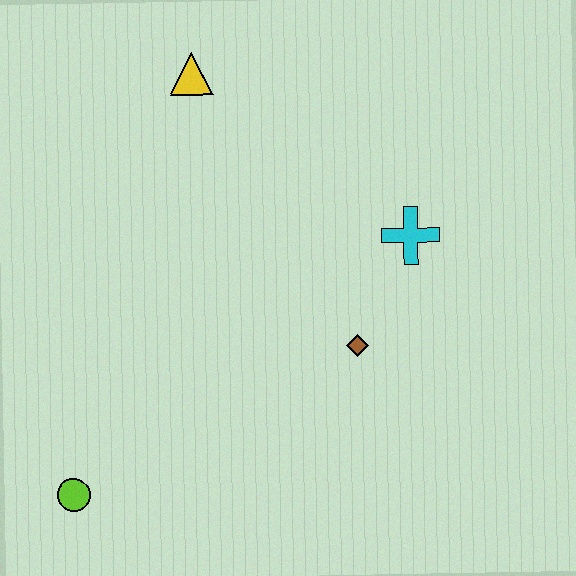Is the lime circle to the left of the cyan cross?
Yes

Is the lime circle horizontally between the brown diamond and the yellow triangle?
No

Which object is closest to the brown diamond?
The cyan cross is closest to the brown diamond.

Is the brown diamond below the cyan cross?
Yes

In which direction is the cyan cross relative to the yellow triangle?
The cyan cross is to the right of the yellow triangle.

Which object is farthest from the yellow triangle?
The lime circle is farthest from the yellow triangle.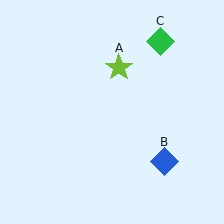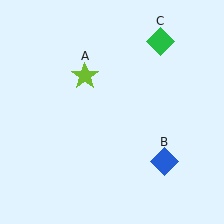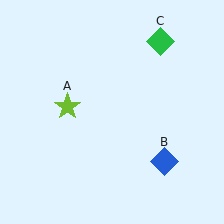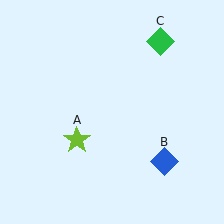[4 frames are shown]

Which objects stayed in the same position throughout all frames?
Blue diamond (object B) and green diamond (object C) remained stationary.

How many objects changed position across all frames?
1 object changed position: lime star (object A).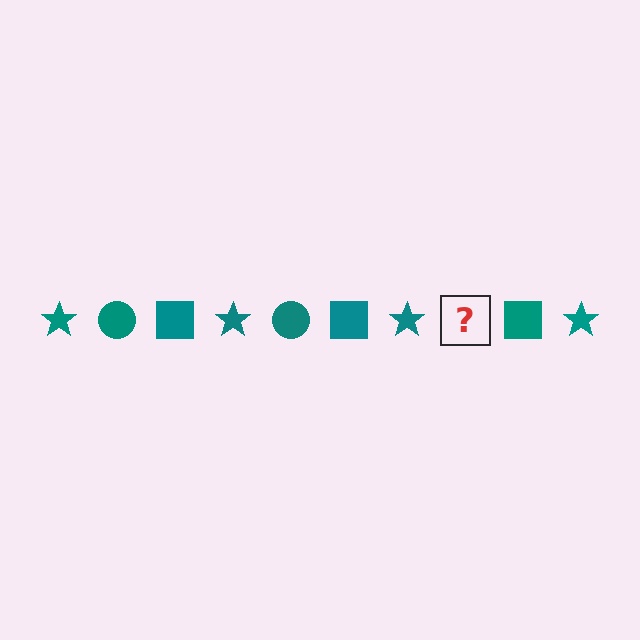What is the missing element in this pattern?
The missing element is a teal circle.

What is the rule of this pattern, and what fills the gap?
The rule is that the pattern cycles through star, circle, square shapes in teal. The gap should be filled with a teal circle.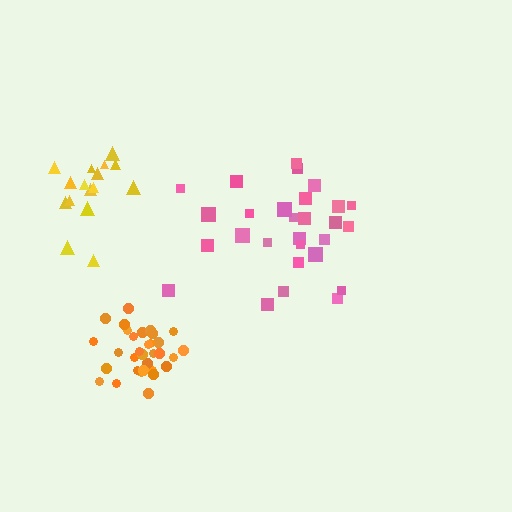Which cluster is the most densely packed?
Orange.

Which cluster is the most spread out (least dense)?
Pink.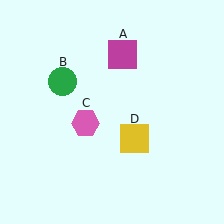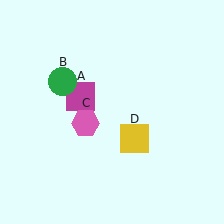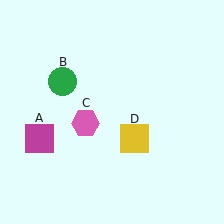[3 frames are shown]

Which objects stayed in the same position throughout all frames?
Green circle (object B) and pink hexagon (object C) and yellow square (object D) remained stationary.